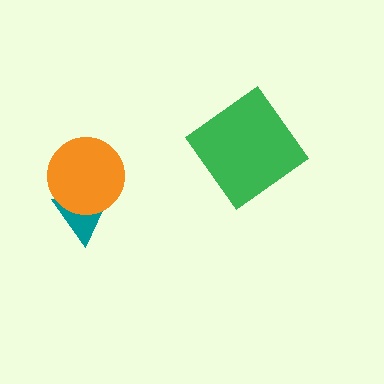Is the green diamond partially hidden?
No, no other shape covers it.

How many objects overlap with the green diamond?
0 objects overlap with the green diamond.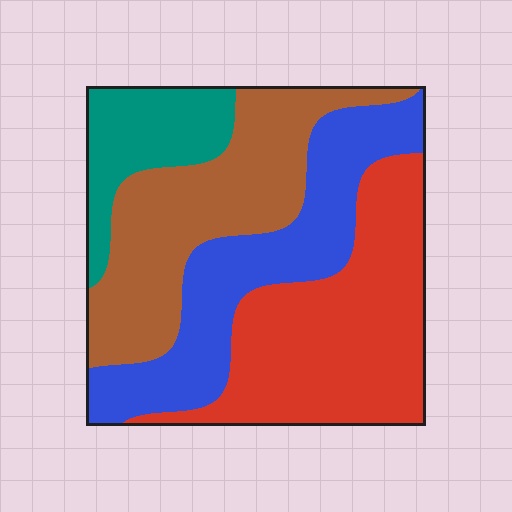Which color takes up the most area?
Red, at roughly 35%.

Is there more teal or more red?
Red.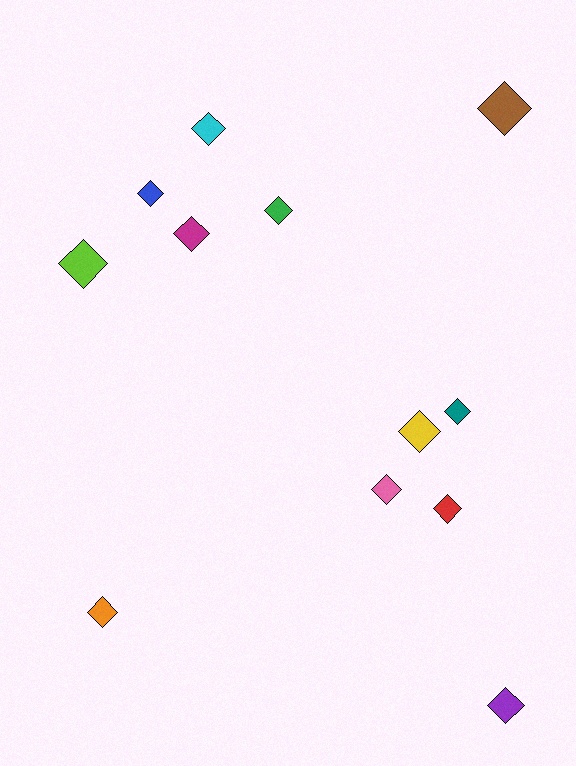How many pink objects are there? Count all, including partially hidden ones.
There is 1 pink object.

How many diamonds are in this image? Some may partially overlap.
There are 12 diamonds.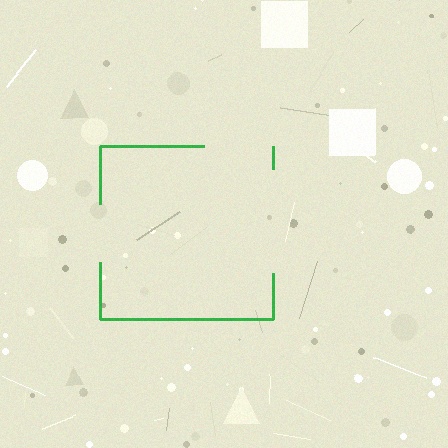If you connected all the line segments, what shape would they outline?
They would outline a square.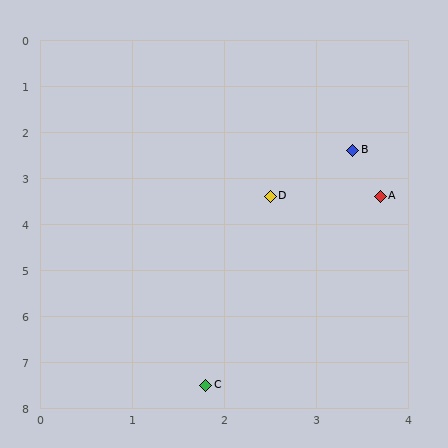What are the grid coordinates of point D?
Point D is at approximately (2.5, 3.4).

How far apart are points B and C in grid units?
Points B and C are about 5.3 grid units apart.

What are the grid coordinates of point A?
Point A is at approximately (3.7, 3.4).